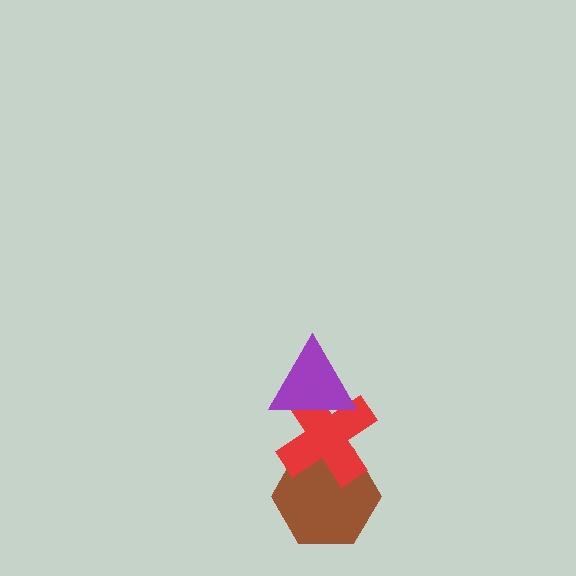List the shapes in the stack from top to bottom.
From top to bottom: the purple triangle, the red cross, the brown hexagon.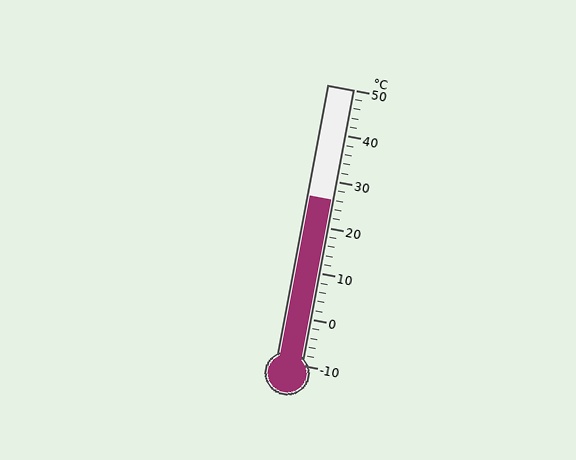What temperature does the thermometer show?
The thermometer shows approximately 26°C.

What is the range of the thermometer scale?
The thermometer scale ranges from -10°C to 50°C.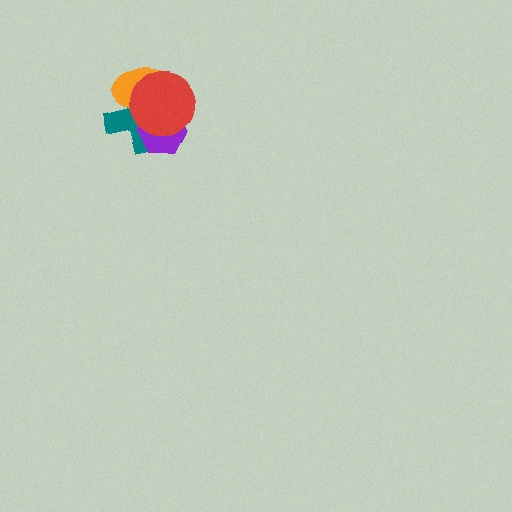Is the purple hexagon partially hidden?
Yes, it is partially covered by another shape.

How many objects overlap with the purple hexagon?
3 objects overlap with the purple hexagon.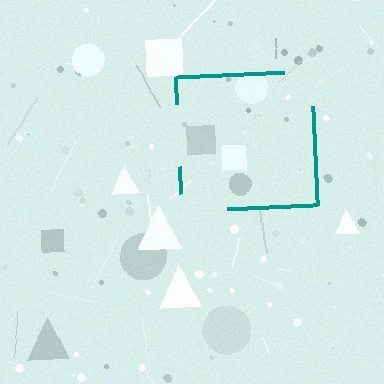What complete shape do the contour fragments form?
The contour fragments form a square.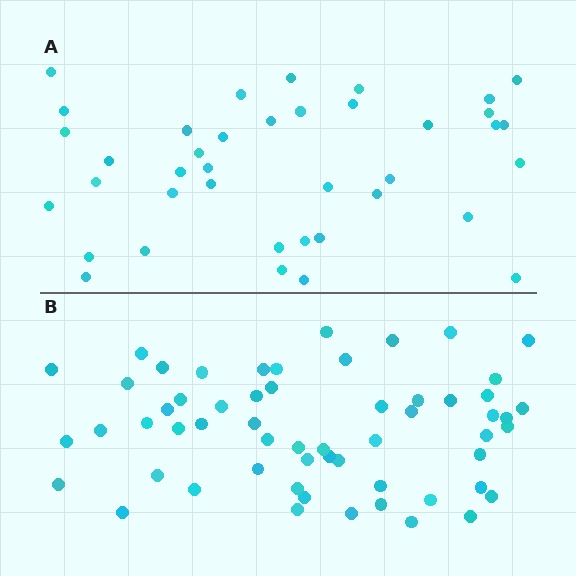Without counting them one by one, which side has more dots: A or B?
Region B (the bottom region) has more dots.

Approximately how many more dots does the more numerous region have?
Region B has approximately 20 more dots than region A.